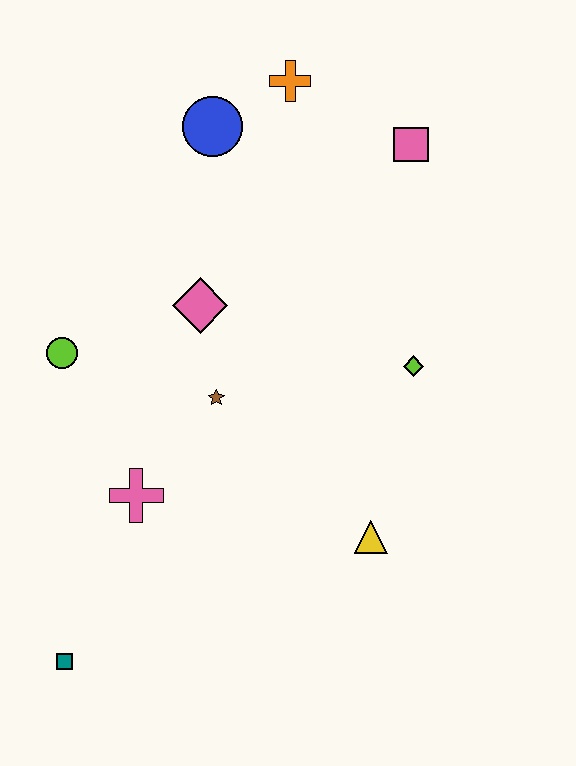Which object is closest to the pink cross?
The brown star is closest to the pink cross.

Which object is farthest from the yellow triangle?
The orange cross is farthest from the yellow triangle.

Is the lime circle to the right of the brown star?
No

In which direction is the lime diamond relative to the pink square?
The lime diamond is below the pink square.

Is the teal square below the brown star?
Yes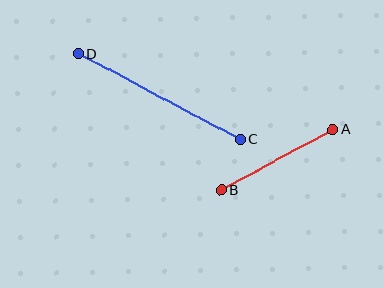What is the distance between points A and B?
The distance is approximately 127 pixels.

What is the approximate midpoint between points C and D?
The midpoint is at approximately (159, 97) pixels.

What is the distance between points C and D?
The distance is approximately 183 pixels.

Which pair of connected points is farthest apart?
Points C and D are farthest apart.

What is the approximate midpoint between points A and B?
The midpoint is at approximately (277, 160) pixels.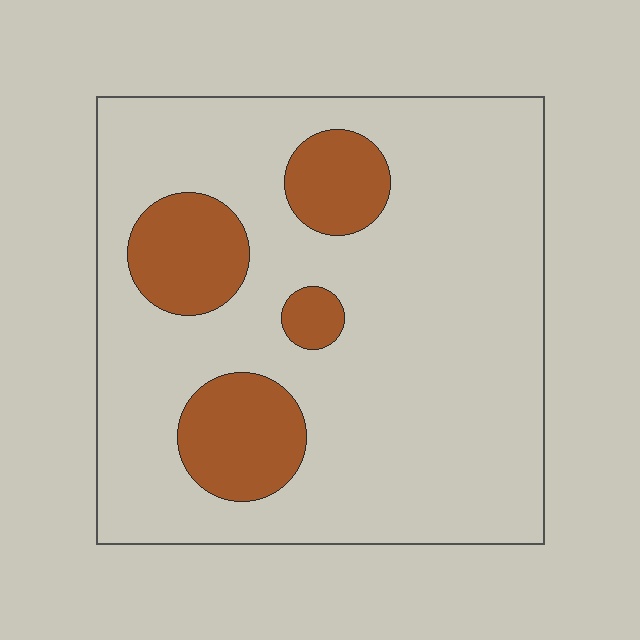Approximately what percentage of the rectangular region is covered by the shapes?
Approximately 20%.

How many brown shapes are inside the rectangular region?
4.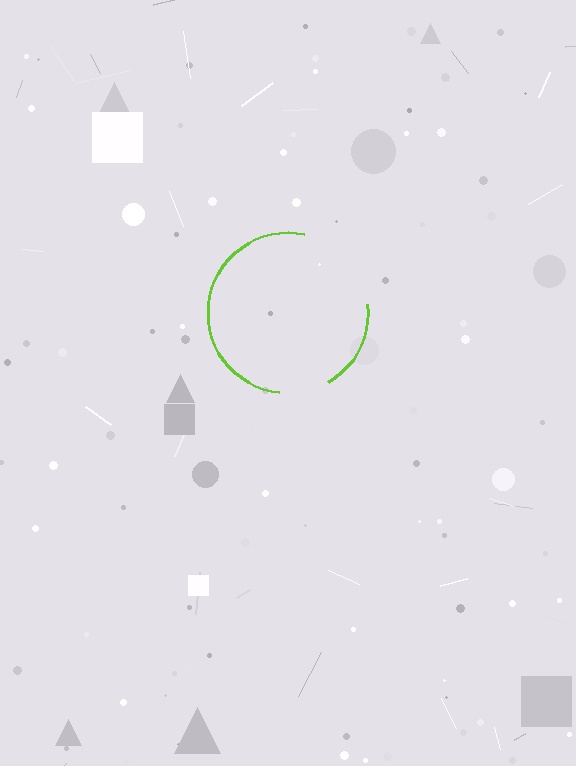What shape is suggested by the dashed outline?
The dashed outline suggests a circle.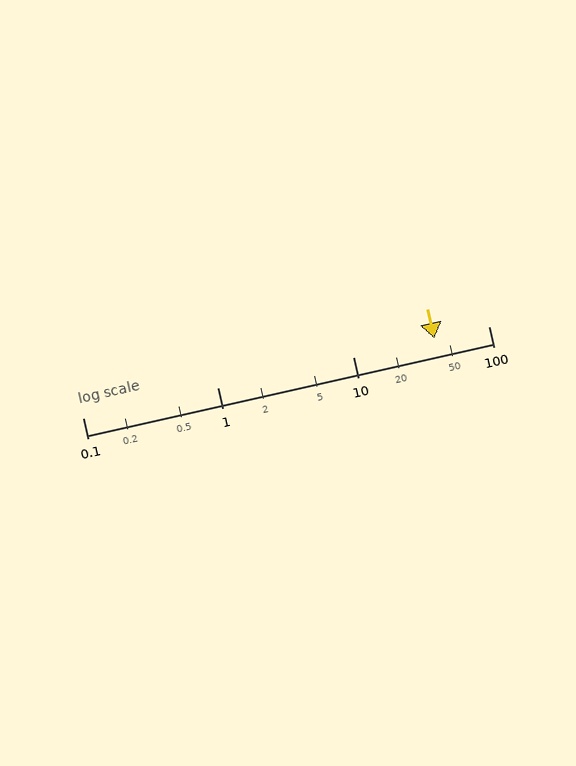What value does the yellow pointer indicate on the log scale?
The pointer indicates approximately 40.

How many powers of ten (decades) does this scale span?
The scale spans 3 decades, from 0.1 to 100.